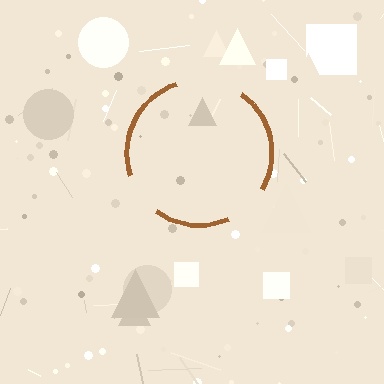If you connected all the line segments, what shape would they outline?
They would outline a circle.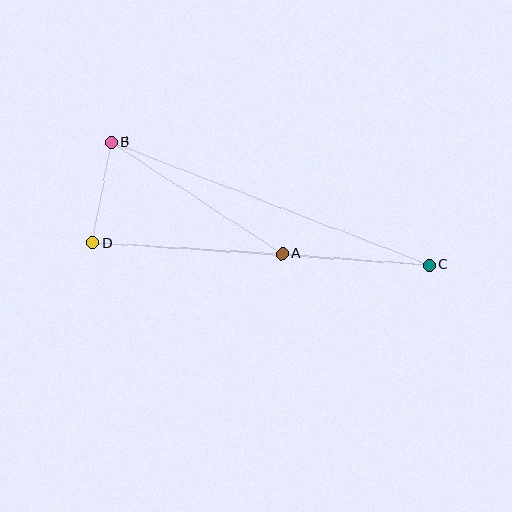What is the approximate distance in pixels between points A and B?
The distance between A and B is approximately 204 pixels.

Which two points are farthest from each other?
Points B and C are farthest from each other.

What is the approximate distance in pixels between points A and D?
The distance between A and D is approximately 190 pixels.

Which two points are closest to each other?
Points B and D are closest to each other.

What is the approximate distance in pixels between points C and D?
The distance between C and D is approximately 338 pixels.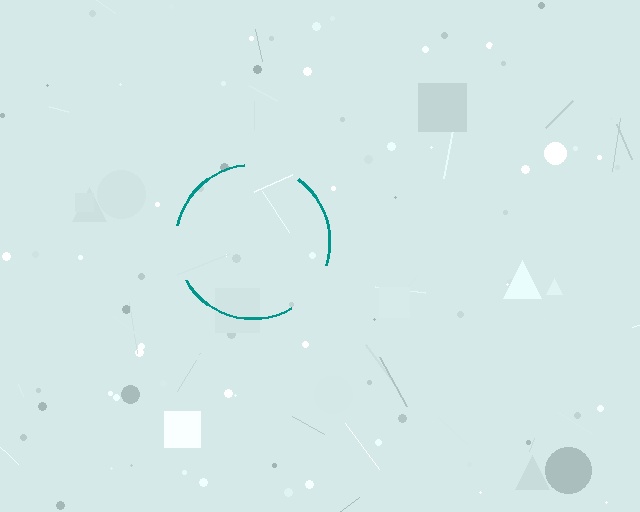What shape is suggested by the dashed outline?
The dashed outline suggests a circle.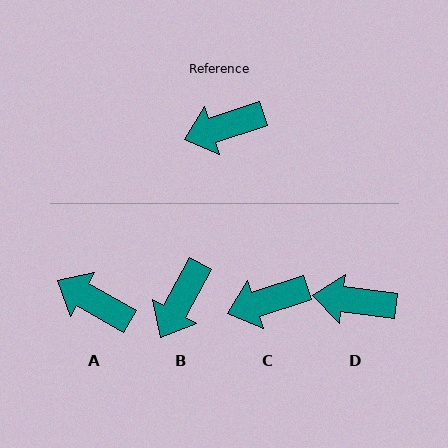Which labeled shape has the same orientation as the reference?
C.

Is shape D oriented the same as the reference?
No, it is off by about 25 degrees.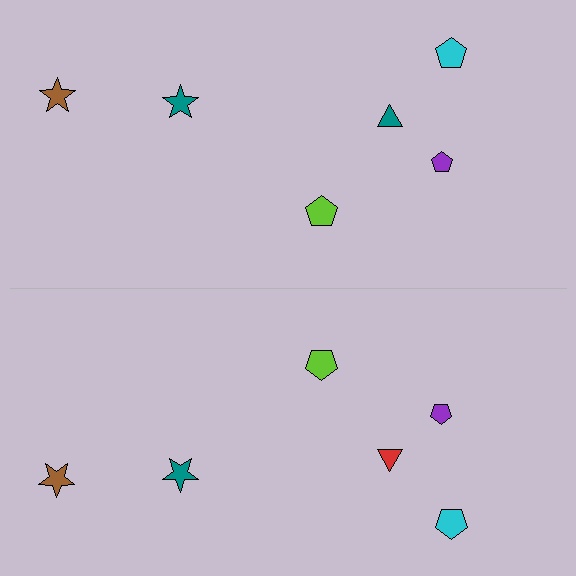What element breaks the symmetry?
The red triangle on the bottom side breaks the symmetry — its mirror counterpart is teal.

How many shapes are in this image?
There are 12 shapes in this image.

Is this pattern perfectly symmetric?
No, the pattern is not perfectly symmetric. The red triangle on the bottom side breaks the symmetry — its mirror counterpart is teal.